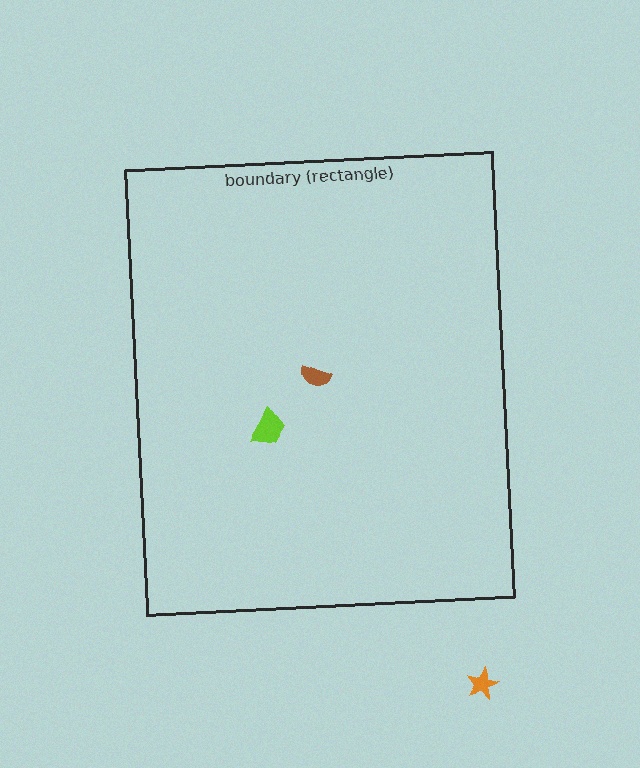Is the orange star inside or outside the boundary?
Outside.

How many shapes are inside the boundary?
2 inside, 1 outside.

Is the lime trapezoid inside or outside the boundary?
Inside.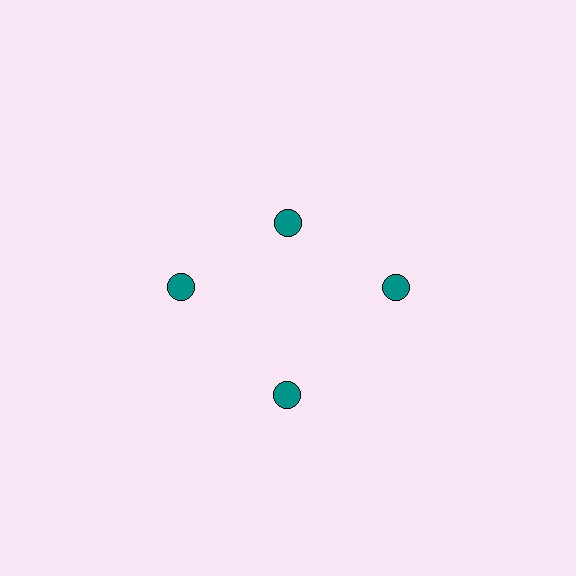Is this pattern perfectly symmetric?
No. The 4 teal circles are arranged in a ring, but one element near the 12 o'clock position is pulled inward toward the center, breaking the 4-fold rotational symmetry.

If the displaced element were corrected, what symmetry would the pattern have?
It would have 4-fold rotational symmetry — the pattern would map onto itself every 90 degrees.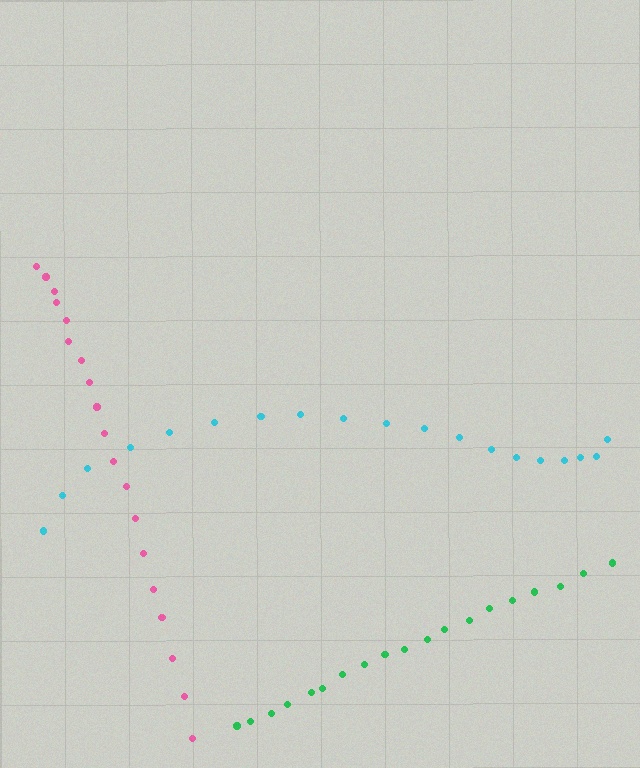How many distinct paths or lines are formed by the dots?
There are 3 distinct paths.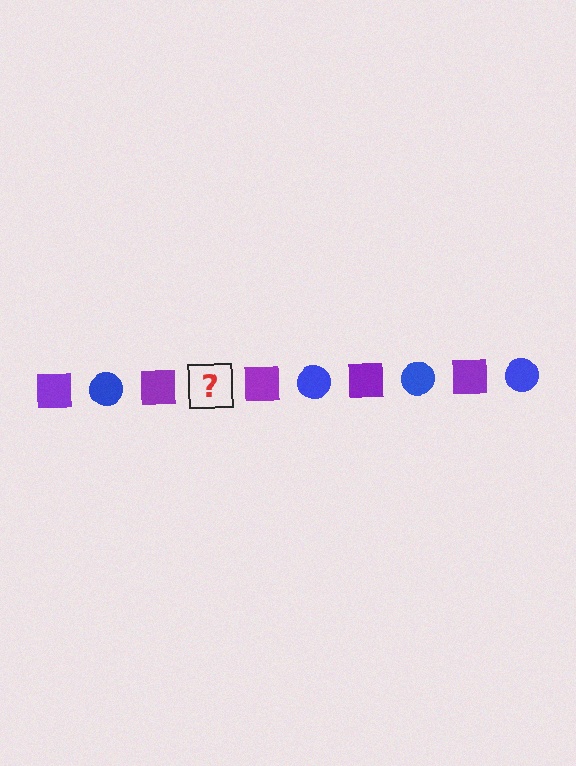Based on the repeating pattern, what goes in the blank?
The blank should be a blue circle.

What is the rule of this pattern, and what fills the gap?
The rule is that the pattern alternates between purple square and blue circle. The gap should be filled with a blue circle.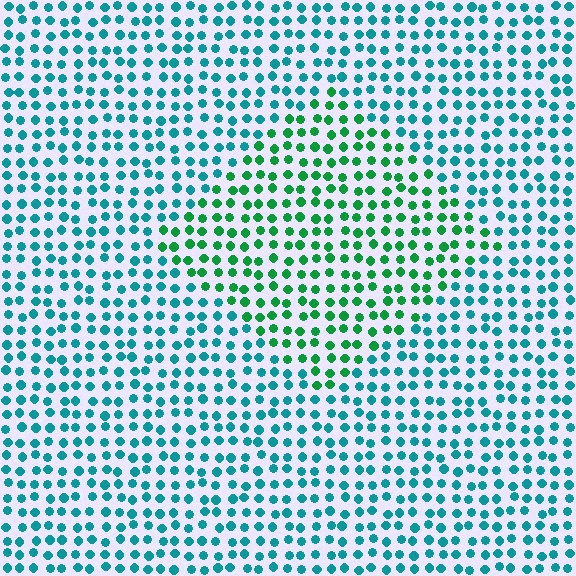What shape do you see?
I see a diamond.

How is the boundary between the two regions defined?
The boundary is defined purely by a slight shift in hue (about 42 degrees). Spacing, size, and orientation are identical on both sides.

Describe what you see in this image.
The image is filled with small teal elements in a uniform arrangement. A diamond-shaped region is visible where the elements are tinted to a slightly different hue, forming a subtle color boundary.